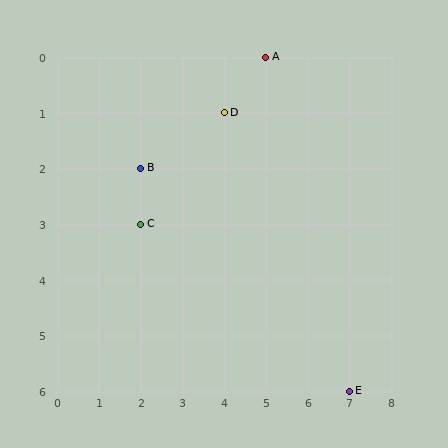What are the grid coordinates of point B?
Point B is at grid coordinates (2, 2).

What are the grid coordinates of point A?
Point A is at grid coordinates (5, 0).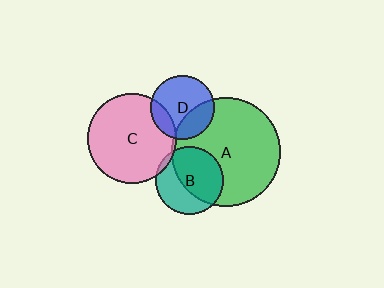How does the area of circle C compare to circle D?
Approximately 2.0 times.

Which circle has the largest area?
Circle A (green).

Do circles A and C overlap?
Yes.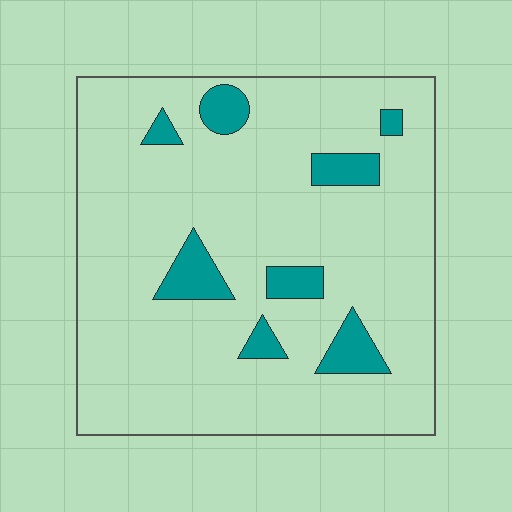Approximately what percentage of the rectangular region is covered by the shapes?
Approximately 10%.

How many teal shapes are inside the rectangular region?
8.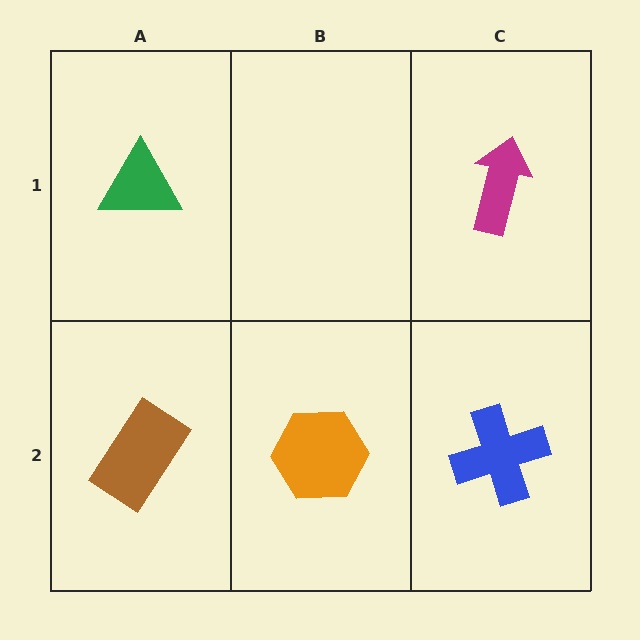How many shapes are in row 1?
2 shapes.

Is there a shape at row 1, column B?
No, that cell is empty.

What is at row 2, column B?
An orange hexagon.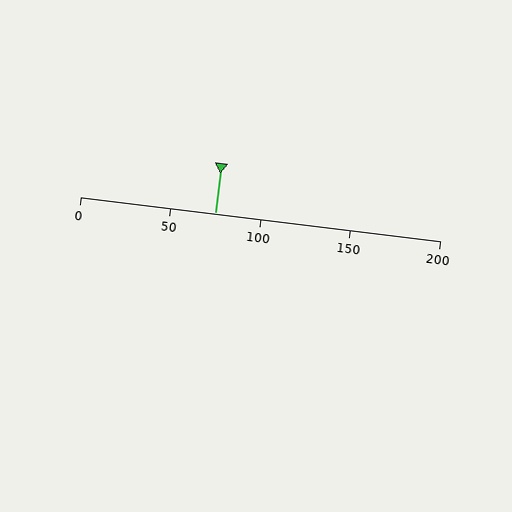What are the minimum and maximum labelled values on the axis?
The axis runs from 0 to 200.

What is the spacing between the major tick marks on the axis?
The major ticks are spaced 50 apart.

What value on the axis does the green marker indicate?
The marker indicates approximately 75.